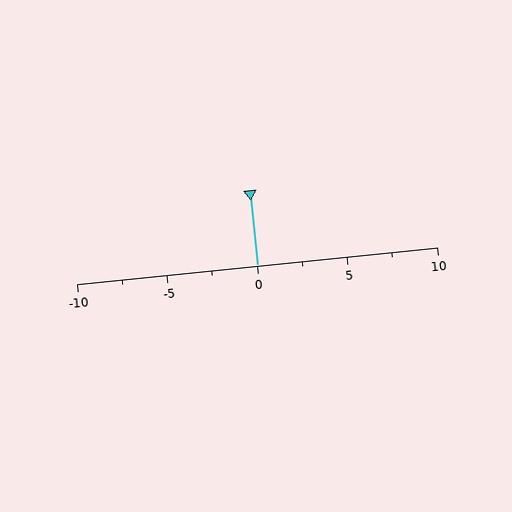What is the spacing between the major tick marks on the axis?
The major ticks are spaced 5 apart.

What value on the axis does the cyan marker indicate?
The marker indicates approximately 0.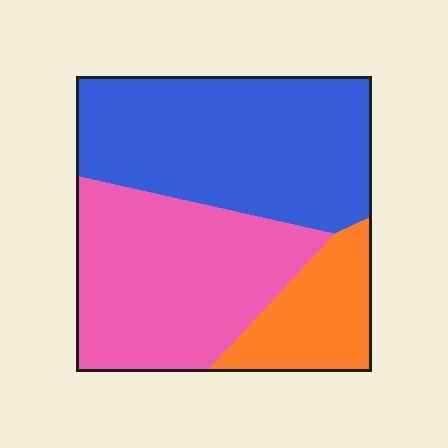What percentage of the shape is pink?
Pink takes up about two fifths (2/5) of the shape.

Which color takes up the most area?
Blue, at roughly 45%.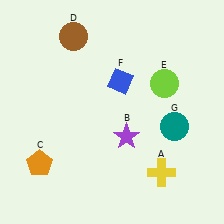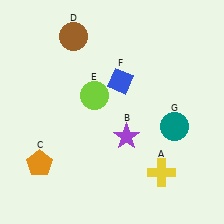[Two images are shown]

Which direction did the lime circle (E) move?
The lime circle (E) moved left.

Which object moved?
The lime circle (E) moved left.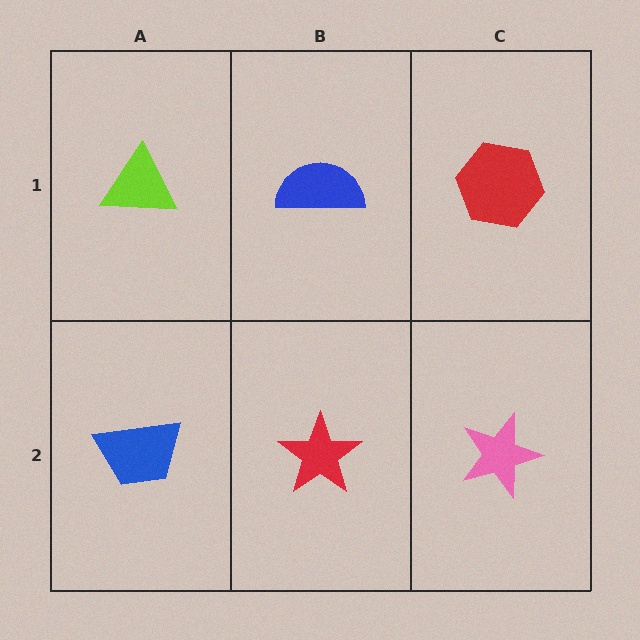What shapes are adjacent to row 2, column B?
A blue semicircle (row 1, column B), a blue trapezoid (row 2, column A), a pink star (row 2, column C).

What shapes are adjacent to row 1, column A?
A blue trapezoid (row 2, column A), a blue semicircle (row 1, column B).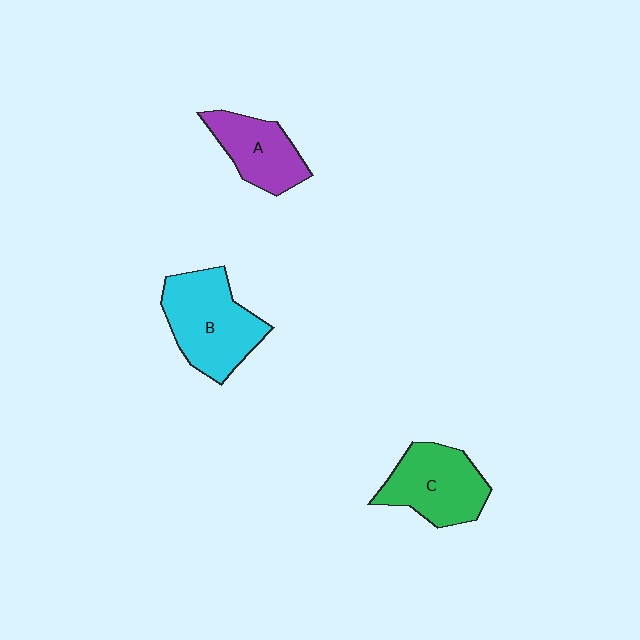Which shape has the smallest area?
Shape A (purple).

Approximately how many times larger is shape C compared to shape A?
Approximately 1.3 times.